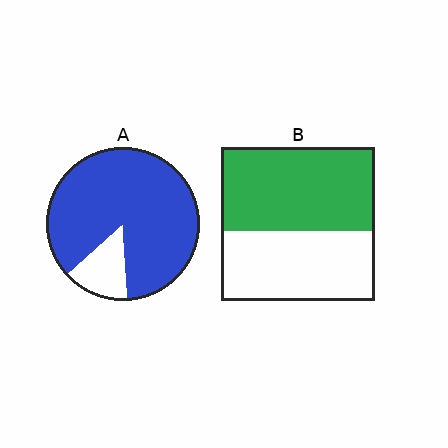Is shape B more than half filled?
Yes.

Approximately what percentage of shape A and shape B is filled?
A is approximately 85% and B is approximately 55%.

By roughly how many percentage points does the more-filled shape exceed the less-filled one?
By roughly 30 percentage points (A over B).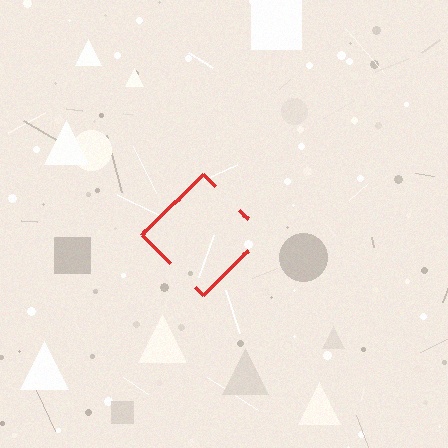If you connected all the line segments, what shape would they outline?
They would outline a diamond.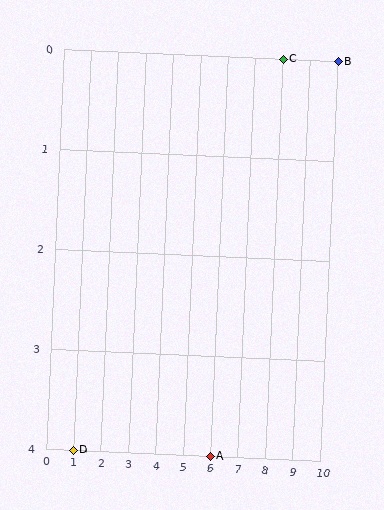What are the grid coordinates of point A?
Point A is at grid coordinates (6, 4).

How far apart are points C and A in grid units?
Points C and A are 2 columns and 4 rows apart (about 4.5 grid units diagonally).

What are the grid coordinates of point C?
Point C is at grid coordinates (8, 0).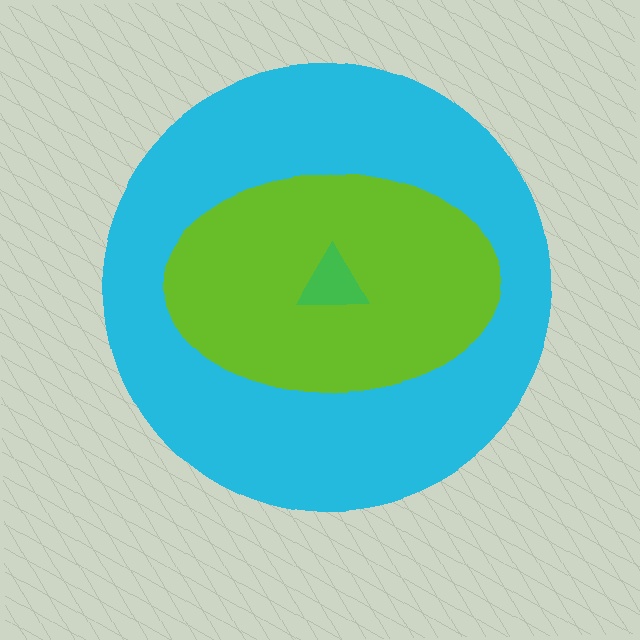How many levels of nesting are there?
3.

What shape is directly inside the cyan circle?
The lime ellipse.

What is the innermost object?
The green triangle.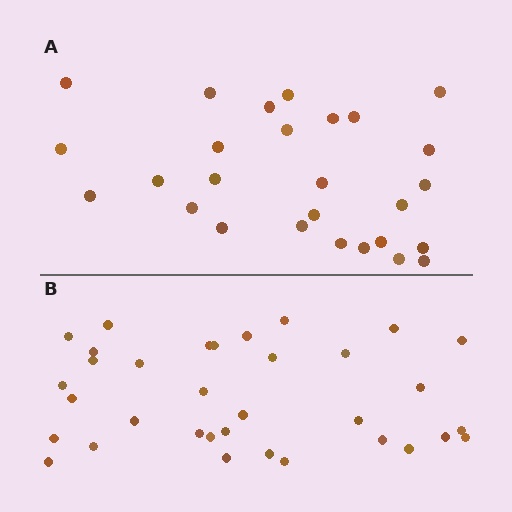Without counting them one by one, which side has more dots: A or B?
Region B (the bottom region) has more dots.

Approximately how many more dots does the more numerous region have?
Region B has roughly 8 or so more dots than region A.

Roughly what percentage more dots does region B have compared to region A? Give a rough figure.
About 25% more.